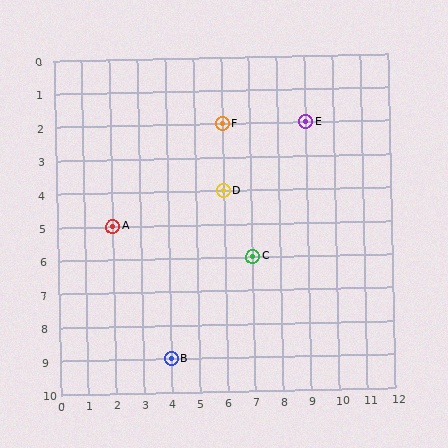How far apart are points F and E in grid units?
Points F and E are 3 columns apart.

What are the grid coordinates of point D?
Point D is at grid coordinates (6, 4).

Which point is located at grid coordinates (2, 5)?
Point A is at (2, 5).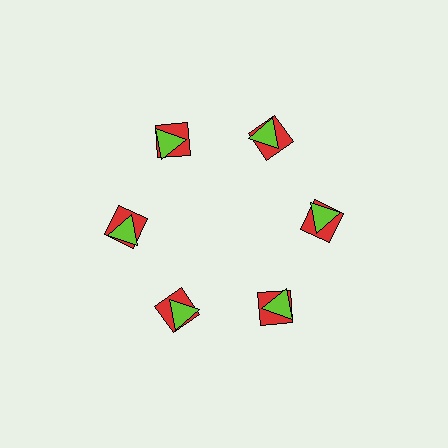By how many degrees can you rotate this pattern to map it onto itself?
The pattern maps onto itself every 60 degrees of rotation.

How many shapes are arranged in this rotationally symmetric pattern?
There are 12 shapes, arranged in 6 groups of 2.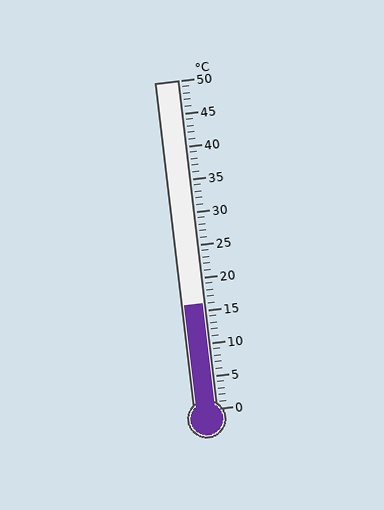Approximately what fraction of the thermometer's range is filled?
The thermometer is filled to approximately 30% of its range.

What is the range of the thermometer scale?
The thermometer scale ranges from 0°C to 50°C.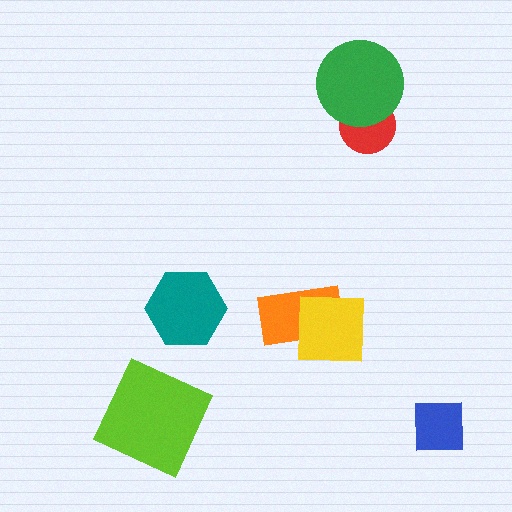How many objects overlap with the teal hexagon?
0 objects overlap with the teal hexagon.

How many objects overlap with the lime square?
0 objects overlap with the lime square.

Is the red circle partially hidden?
Yes, it is partially covered by another shape.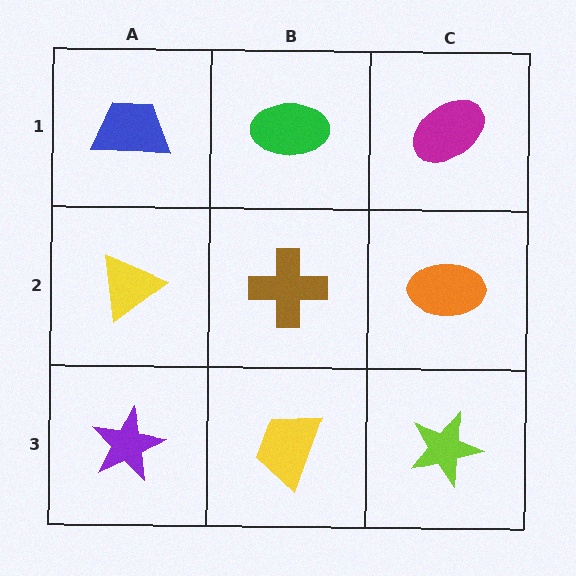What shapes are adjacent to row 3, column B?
A brown cross (row 2, column B), a purple star (row 3, column A), a lime star (row 3, column C).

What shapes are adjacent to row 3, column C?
An orange ellipse (row 2, column C), a yellow trapezoid (row 3, column B).